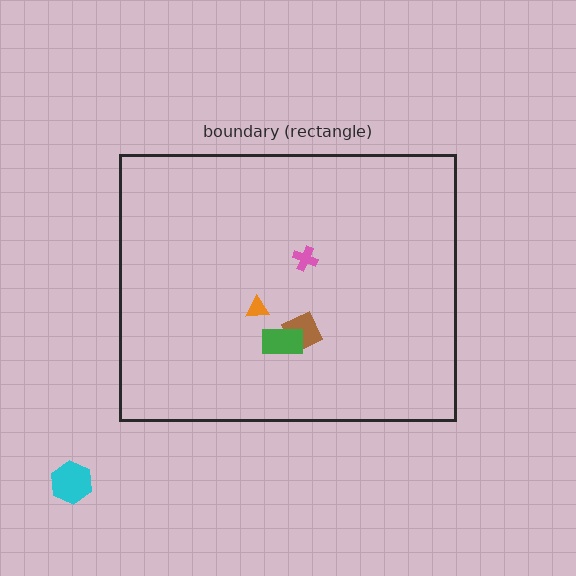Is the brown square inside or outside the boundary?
Inside.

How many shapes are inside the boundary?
4 inside, 1 outside.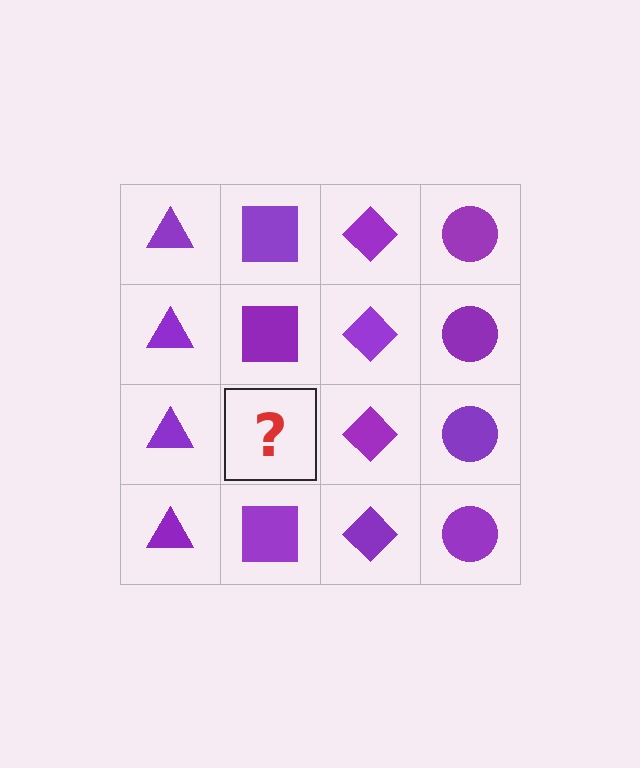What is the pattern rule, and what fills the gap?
The rule is that each column has a consistent shape. The gap should be filled with a purple square.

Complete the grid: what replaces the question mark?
The question mark should be replaced with a purple square.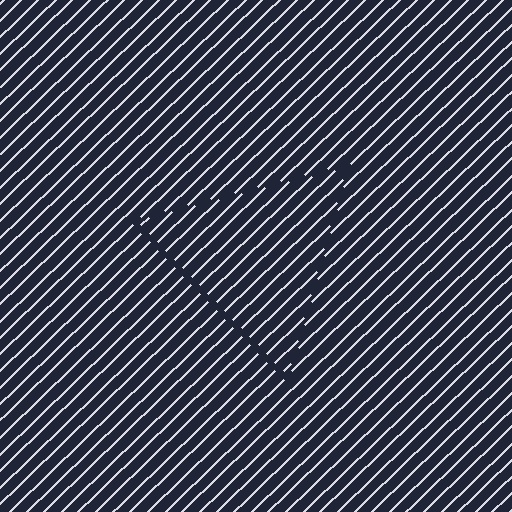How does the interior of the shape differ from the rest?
The interior of the shape contains the same grating, shifted by half a period — the contour is defined by the phase discontinuity where line-ends from the inner and outer gratings abut.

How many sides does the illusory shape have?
3 sides — the line-ends trace a triangle.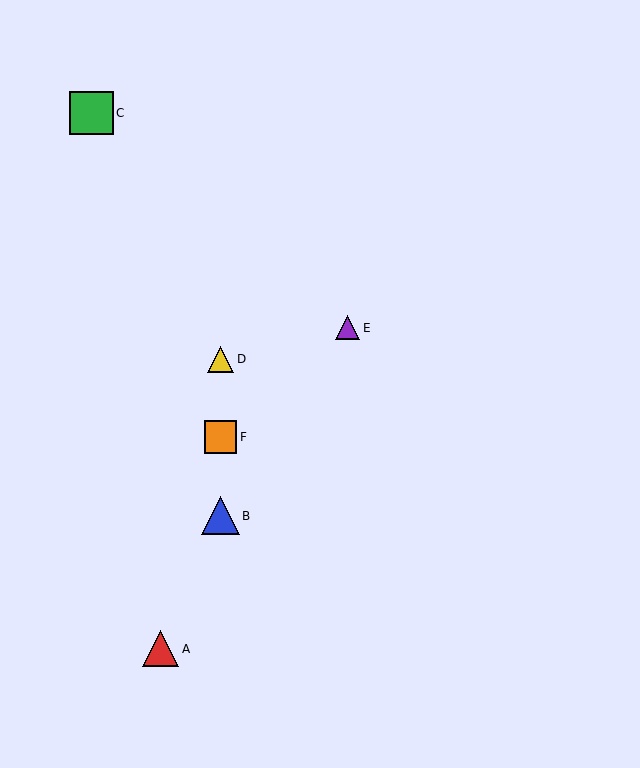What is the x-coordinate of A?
Object A is at x≈160.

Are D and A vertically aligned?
No, D is at x≈221 and A is at x≈160.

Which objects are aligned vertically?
Objects B, D, F are aligned vertically.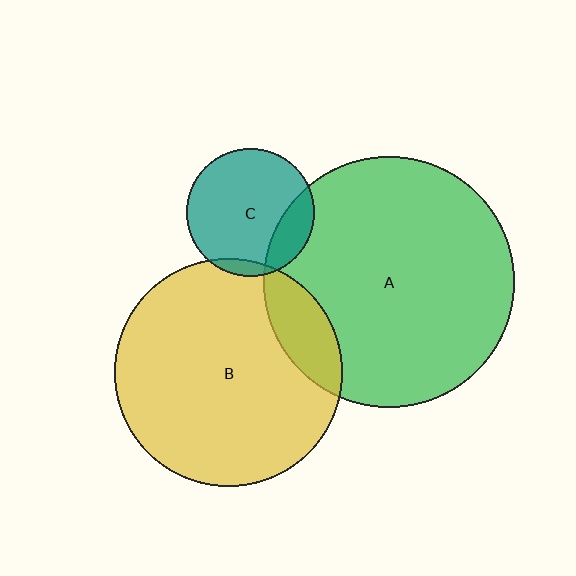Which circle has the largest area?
Circle A (green).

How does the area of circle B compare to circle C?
Approximately 3.2 times.